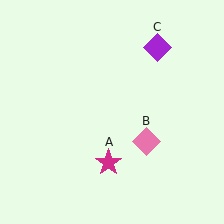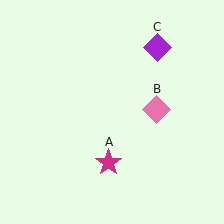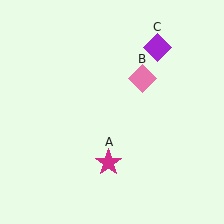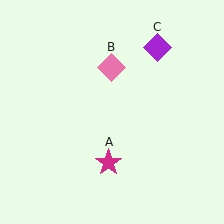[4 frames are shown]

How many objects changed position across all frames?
1 object changed position: pink diamond (object B).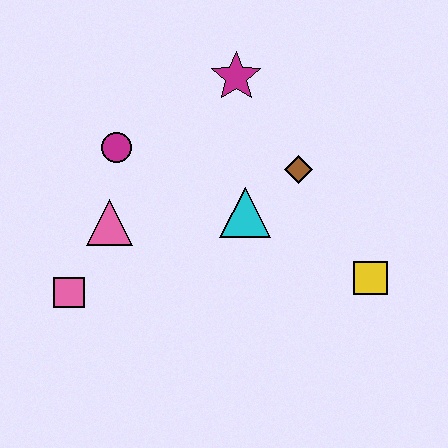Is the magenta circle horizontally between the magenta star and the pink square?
Yes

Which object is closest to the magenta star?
The brown diamond is closest to the magenta star.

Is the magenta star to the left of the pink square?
No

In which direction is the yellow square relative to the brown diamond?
The yellow square is below the brown diamond.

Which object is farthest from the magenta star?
The pink square is farthest from the magenta star.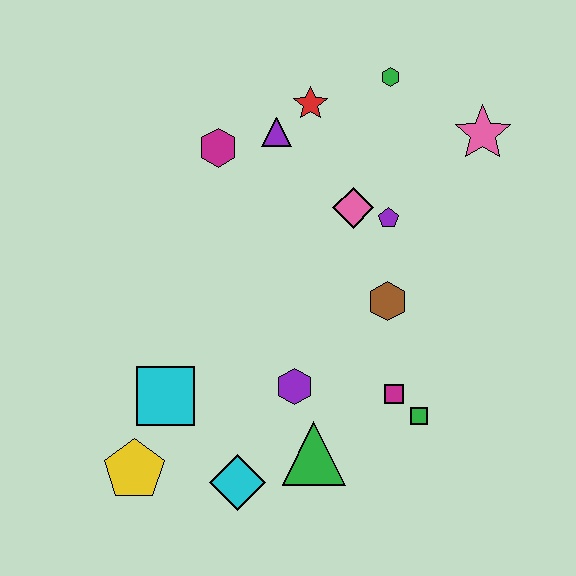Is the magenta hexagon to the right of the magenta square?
No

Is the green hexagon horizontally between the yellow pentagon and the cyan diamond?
No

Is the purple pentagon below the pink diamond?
Yes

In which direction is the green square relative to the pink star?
The green square is below the pink star.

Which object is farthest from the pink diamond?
The yellow pentagon is farthest from the pink diamond.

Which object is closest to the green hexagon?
The red star is closest to the green hexagon.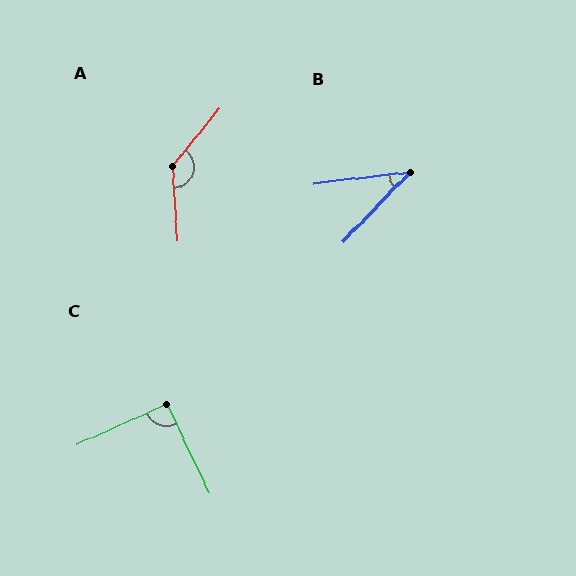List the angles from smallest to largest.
B (40°), C (91°), A (136°).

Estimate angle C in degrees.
Approximately 91 degrees.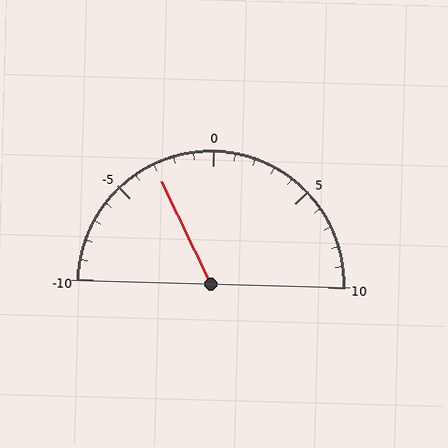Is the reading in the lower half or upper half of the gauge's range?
The reading is in the lower half of the range (-10 to 10).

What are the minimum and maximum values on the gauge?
The gauge ranges from -10 to 10.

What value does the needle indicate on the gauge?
The needle indicates approximately -3.